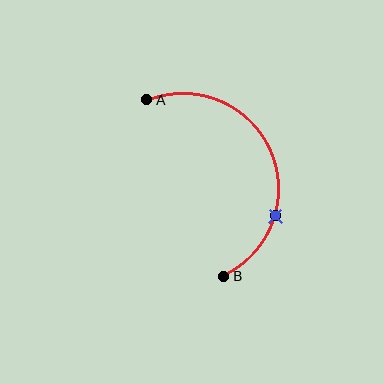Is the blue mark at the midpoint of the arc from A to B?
No. The blue mark lies on the arc but is closer to endpoint B. The arc midpoint would be at the point on the curve equidistant along the arc from both A and B.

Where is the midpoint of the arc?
The arc midpoint is the point on the curve farthest from the straight line joining A and B. It sits to the right of that line.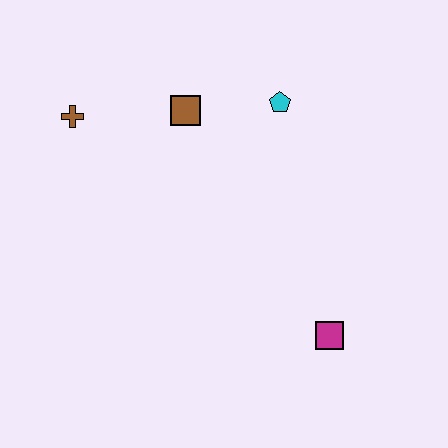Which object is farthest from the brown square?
The magenta square is farthest from the brown square.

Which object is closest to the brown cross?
The brown square is closest to the brown cross.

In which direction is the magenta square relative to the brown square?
The magenta square is below the brown square.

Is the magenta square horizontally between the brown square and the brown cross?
No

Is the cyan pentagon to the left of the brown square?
No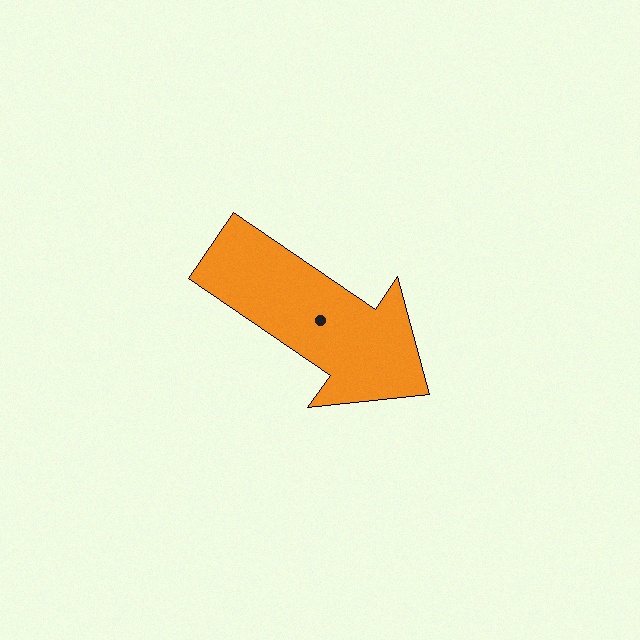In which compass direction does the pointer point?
Southeast.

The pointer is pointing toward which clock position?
Roughly 4 o'clock.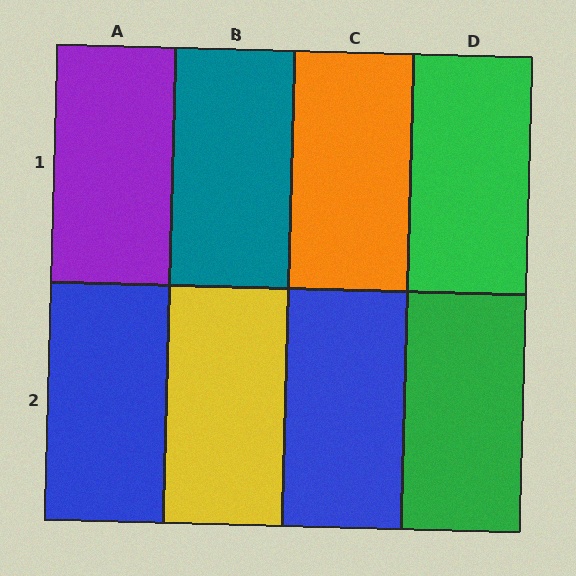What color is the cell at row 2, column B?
Yellow.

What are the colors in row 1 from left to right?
Purple, teal, orange, green.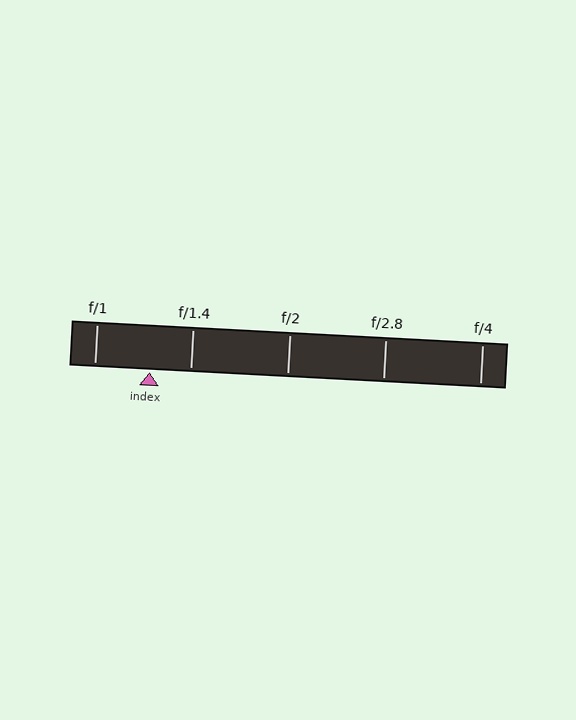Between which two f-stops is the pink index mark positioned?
The index mark is between f/1 and f/1.4.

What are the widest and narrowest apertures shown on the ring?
The widest aperture shown is f/1 and the narrowest is f/4.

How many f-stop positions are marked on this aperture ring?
There are 5 f-stop positions marked.